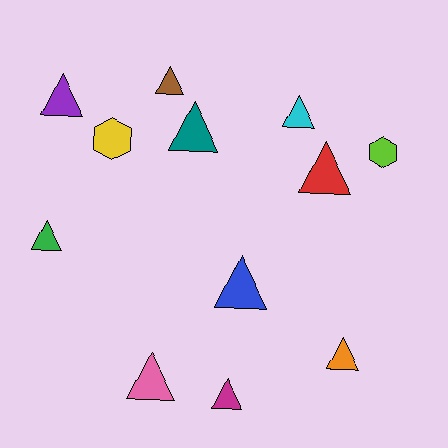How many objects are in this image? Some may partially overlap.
There are 12 objects.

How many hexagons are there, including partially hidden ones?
There are 2 hexagons.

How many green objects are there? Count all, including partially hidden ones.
There is 1 green object.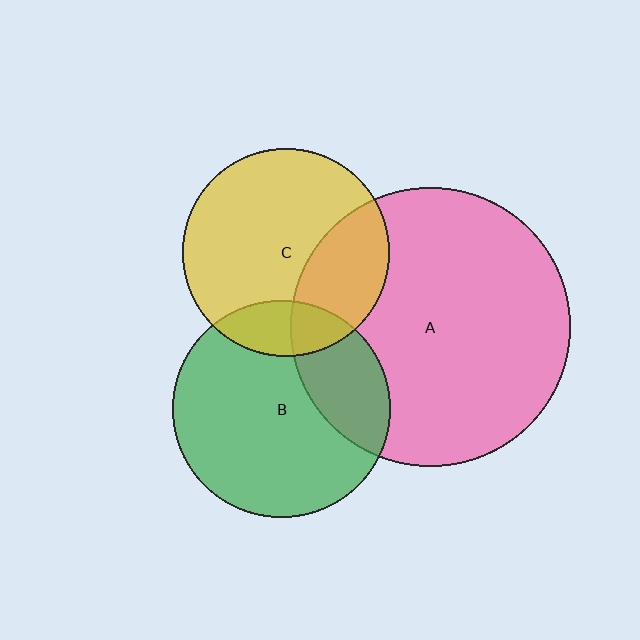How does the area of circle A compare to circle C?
Approximately 1.8 times.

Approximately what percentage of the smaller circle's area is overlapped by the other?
Approximately 15%.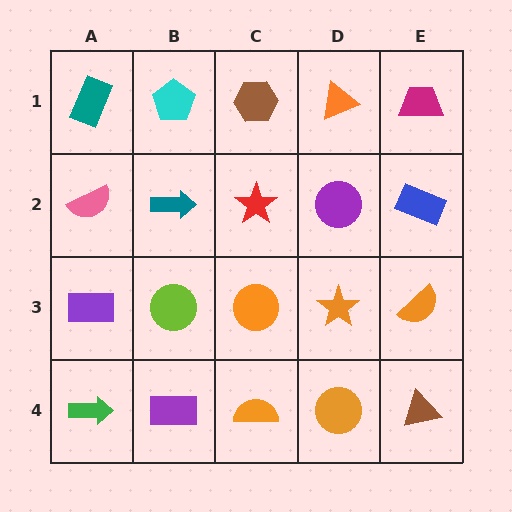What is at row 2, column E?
A blue rectangle.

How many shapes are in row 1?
5 shapes.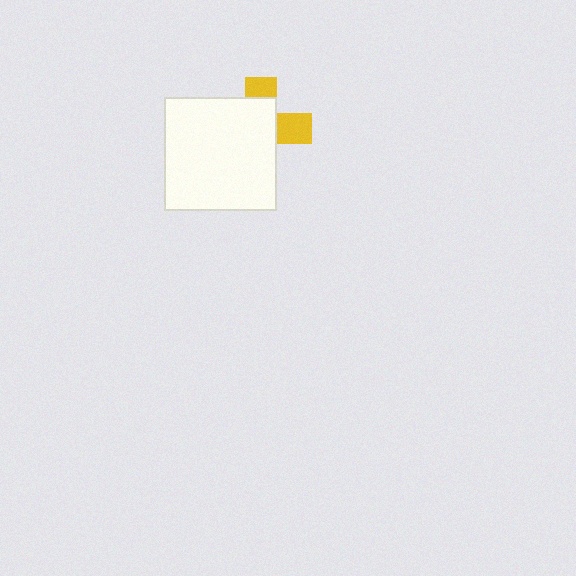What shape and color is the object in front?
The object in front is a white square.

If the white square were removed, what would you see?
You would see the complete yellow cross.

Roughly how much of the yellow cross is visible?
A small part of it is visible (roughly 31%).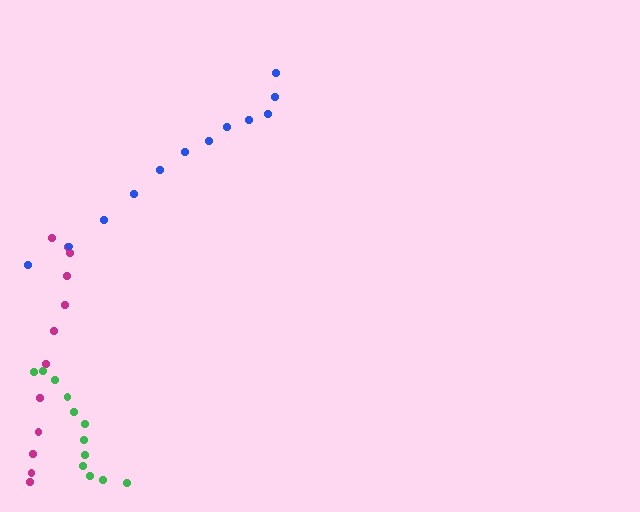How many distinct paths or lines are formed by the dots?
There are 3 distinct paths.